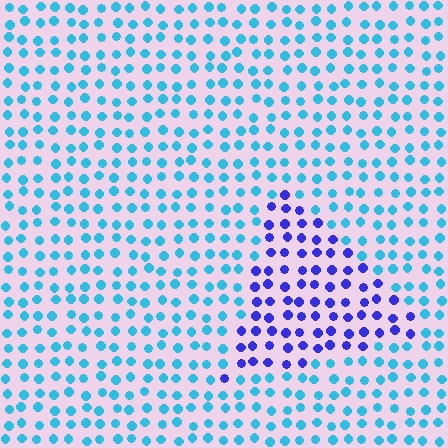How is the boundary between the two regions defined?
The boundary is defined purely by a slight shift in hue (about 50 degrees). Spacing, size, and orientation are identical on both sides.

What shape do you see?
I see a triangle.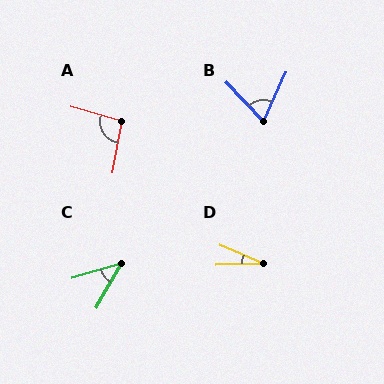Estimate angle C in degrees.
Approximately 44 degrees.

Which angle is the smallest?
D, at approximately 25 degrees.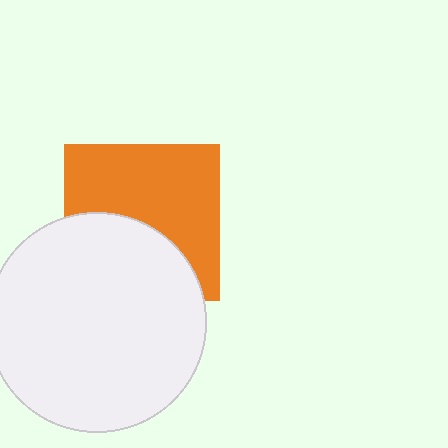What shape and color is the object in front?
The object in front is a white circle.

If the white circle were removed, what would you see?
You would see the complete orange square.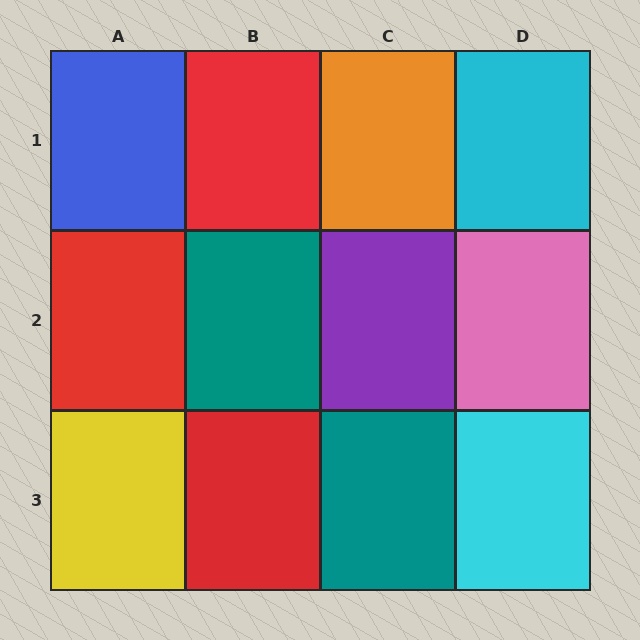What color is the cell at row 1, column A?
Blue.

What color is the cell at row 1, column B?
Red.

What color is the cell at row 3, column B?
Red.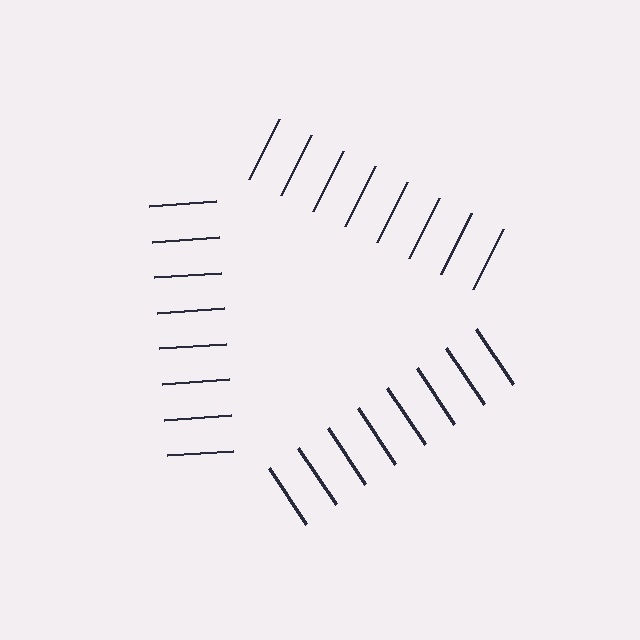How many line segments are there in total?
24 — 8 along each of the 3 edges.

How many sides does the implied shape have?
3 sides — the line-ends trace a triangle.